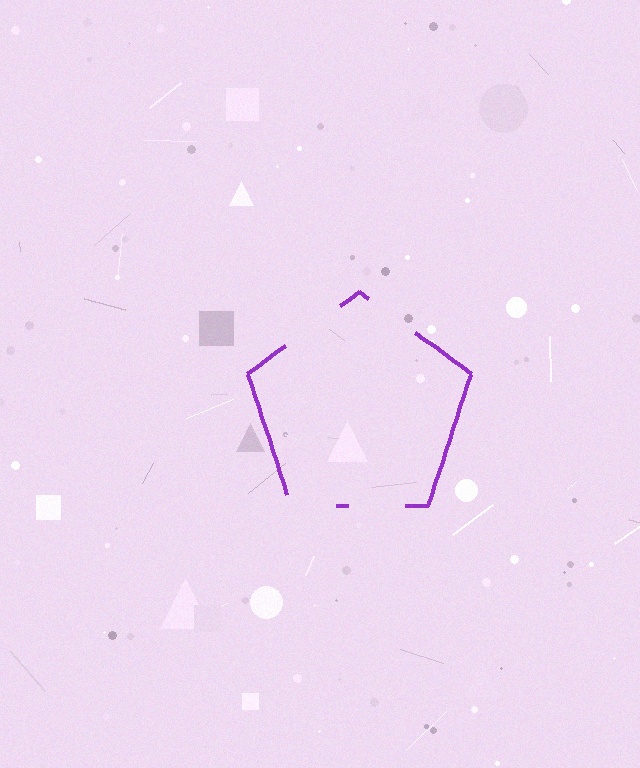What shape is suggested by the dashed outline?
The dashed outline suggests a pentagon.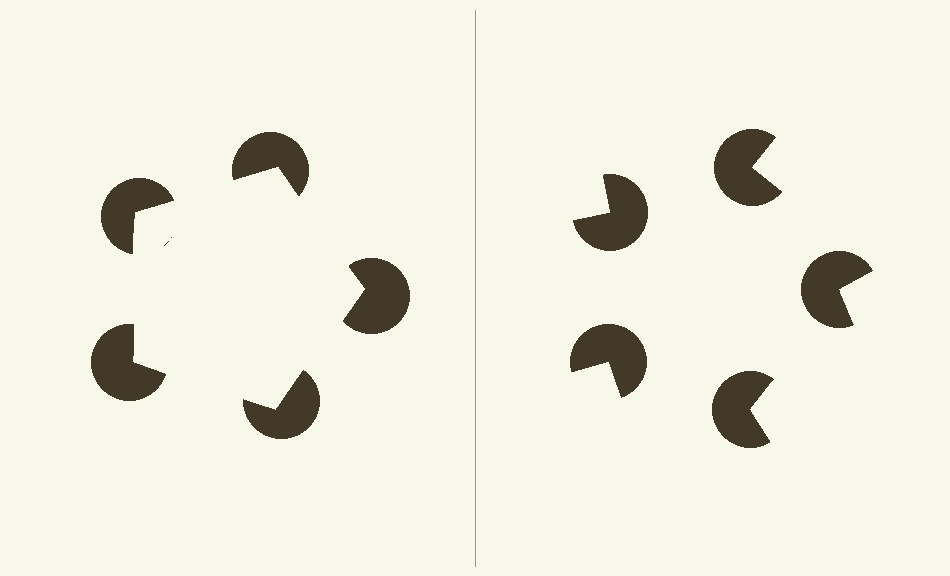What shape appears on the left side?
An illusory pentagon.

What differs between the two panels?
The pac-man discs are positioned identically on both sides; only the wedge orientations differ. On the left they align to a pentagon; on the right they are misaligned.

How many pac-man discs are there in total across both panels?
10 — 5 on each side.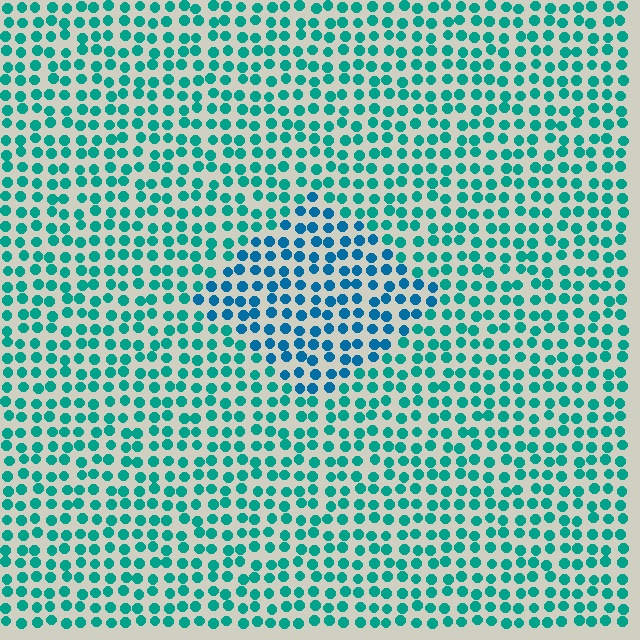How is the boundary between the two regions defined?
The boundary is defined purely by a slight shift in hue (about 28 degrees). Spacing, size, and orientation are identical on both sides.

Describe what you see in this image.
The image is filled with small teal elements in a uniform arrangement. A diamond-shaped region is visible where the elements are tinted to a slightly different hue, forming a subtle color boundary.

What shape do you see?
I see a diamond.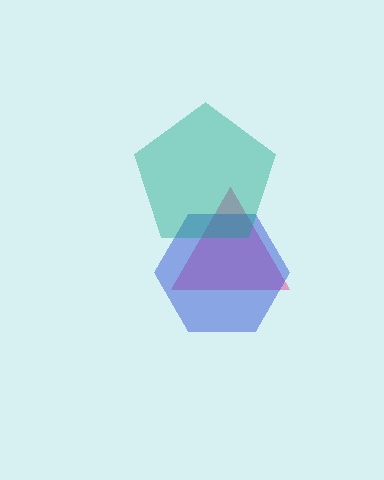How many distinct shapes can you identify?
There are 3 distinct shapes: a pink triangle, a blue hexagon, a teal pentagon.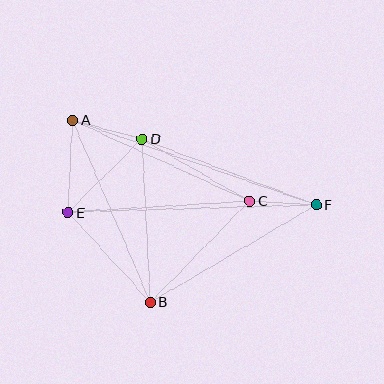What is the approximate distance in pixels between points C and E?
The distance between C and E is approximately 182 pixels.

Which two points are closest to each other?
Points C and F are closest to each other.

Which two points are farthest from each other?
Points A and F are farthest from each other.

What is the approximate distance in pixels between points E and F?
The distance between E and F is approximately 248 pixels.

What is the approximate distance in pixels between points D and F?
The distance between D and F is approximately 186 pixels.